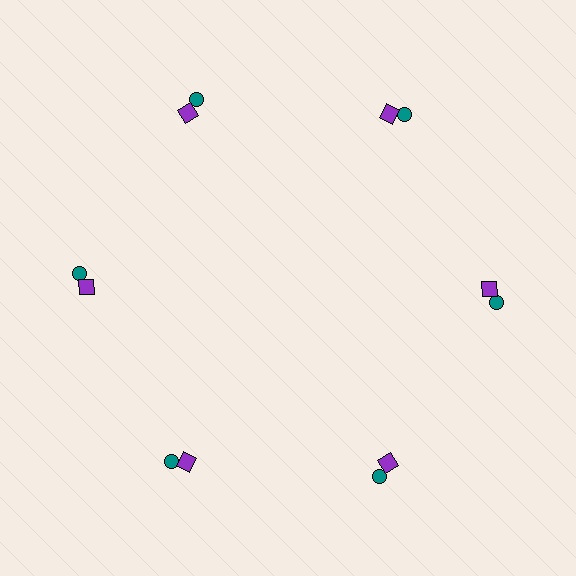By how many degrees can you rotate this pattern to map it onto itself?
The pattern maps onto itself every 60 degrees of rotation.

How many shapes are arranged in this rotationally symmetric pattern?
There are 12 shapes, arranged in 6 groups of 2.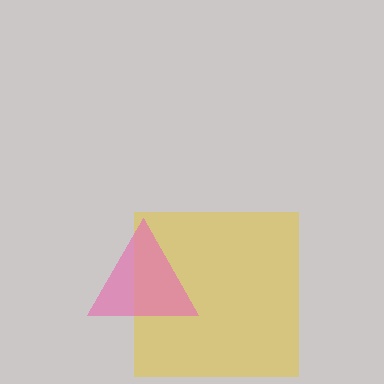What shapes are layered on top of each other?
The layered shapes are: a yellow square, a pink triangle.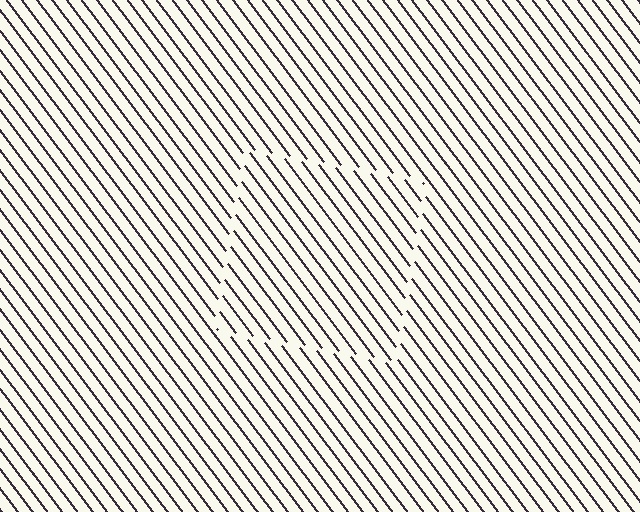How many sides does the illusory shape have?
4 sides — the line-ends trace a square.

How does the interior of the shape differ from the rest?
The interior of the shape contains the same grating, shifted by half a period — the contour is defined by the phase discontinuity where line-ends from the inner and outer gratings abut.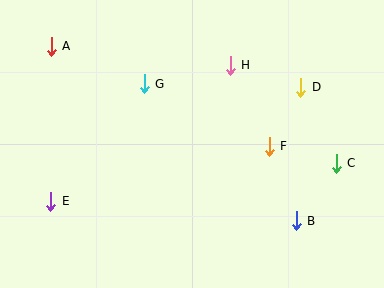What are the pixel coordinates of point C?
Point C is at (336, 164).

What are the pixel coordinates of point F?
Point F is at (269, 146).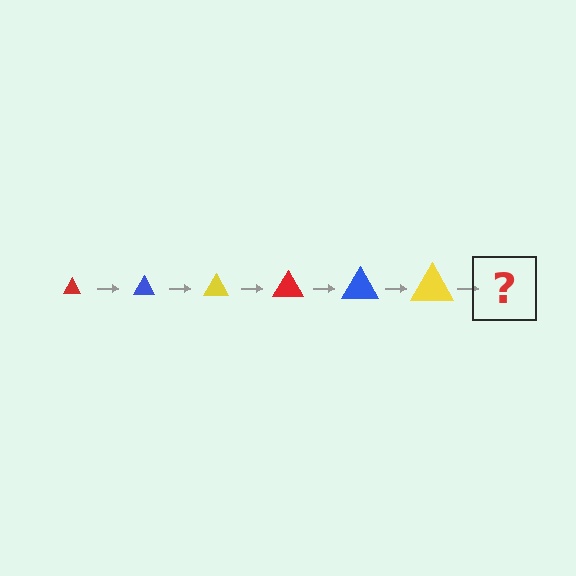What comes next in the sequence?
The next element should be a red triangle, larger than the previous one.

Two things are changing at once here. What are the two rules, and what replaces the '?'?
The two rules are that the triangle grows larger each step and the color cycles through red, blue, and yellow. The '?' should be a red triangle, larger than the previous one.